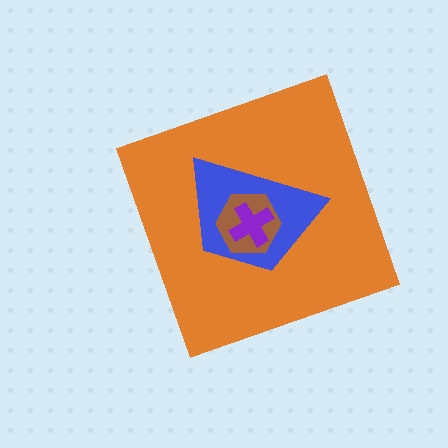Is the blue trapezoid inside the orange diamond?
Yes.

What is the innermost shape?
The purple cross.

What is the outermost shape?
The orange diamond.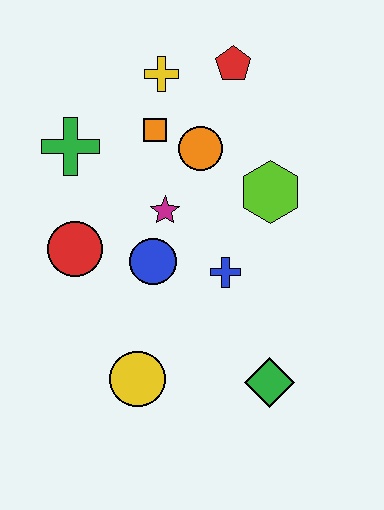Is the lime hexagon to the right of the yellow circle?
Yes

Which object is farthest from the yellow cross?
The green diamond is farthest from the yellow cross.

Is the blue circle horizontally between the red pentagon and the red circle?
Yes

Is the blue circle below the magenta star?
Yes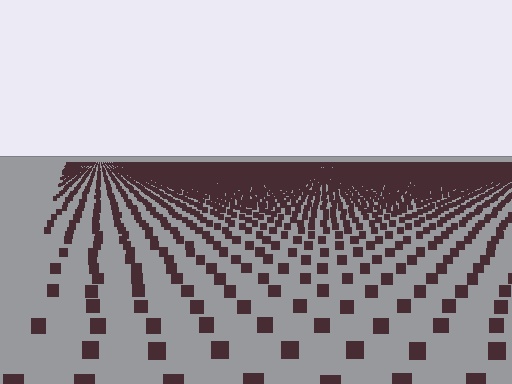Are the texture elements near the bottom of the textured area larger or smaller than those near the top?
Larger. Near the bottom, elements are closer to the viewer and appear at a bigger on-screen size.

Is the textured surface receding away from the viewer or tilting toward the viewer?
The surface is receding away from the viewer. Texture elements get smaller and denser toward the top.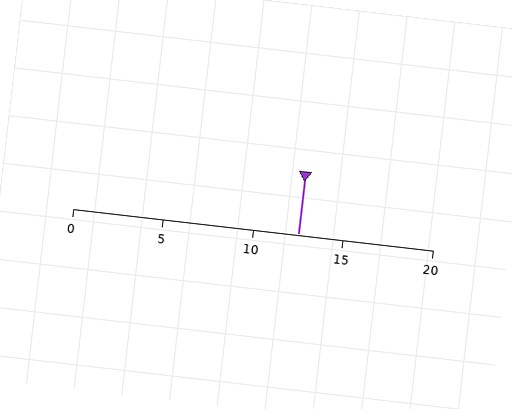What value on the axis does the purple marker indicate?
The marker indicates approximately 12.5.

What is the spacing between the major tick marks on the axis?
The major ticks are spaced 5 apart.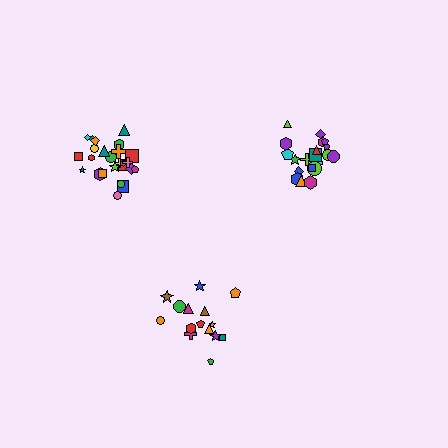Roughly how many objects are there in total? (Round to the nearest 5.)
Roughly 60 objects in total.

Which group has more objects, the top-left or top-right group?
The top-left group.